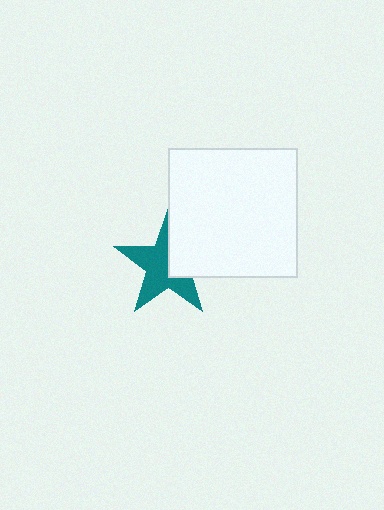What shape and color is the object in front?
The object in front is a white square.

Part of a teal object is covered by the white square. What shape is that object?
It is a star.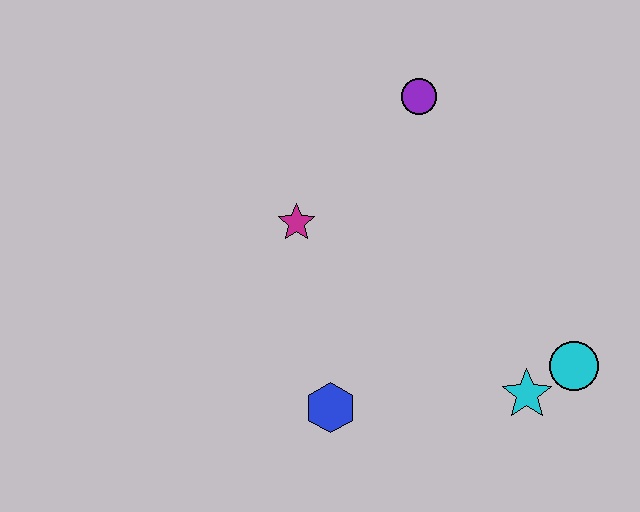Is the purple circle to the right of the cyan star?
No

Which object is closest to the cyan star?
The cyan circle is closest to the cyan star.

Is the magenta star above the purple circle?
No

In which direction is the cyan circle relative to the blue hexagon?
The cyan circle is to the right of the blue hexagon.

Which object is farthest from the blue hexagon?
The purple circle is farthest from the blue hexagon.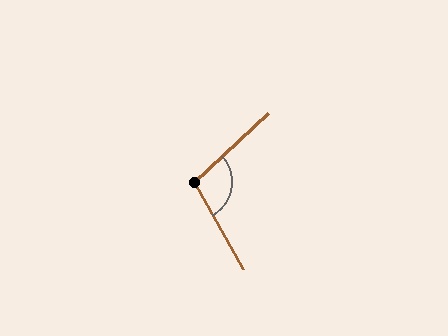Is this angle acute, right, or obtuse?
It is obtuse.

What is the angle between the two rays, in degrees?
Approximately 104 degrees.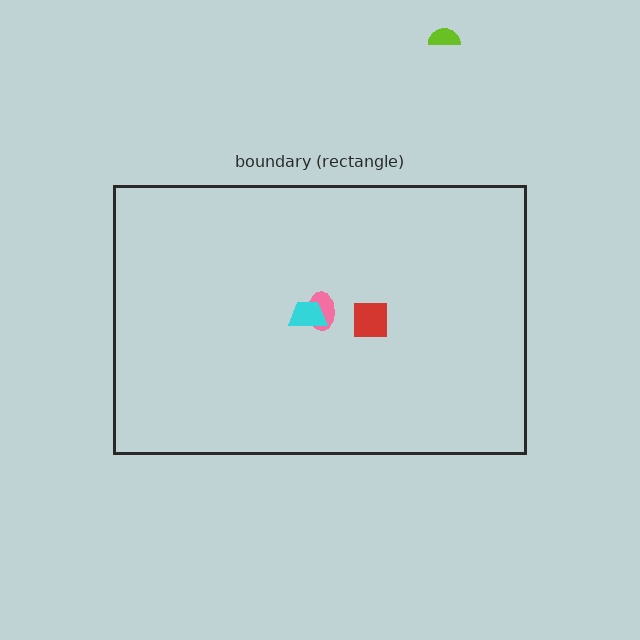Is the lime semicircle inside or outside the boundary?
Outside.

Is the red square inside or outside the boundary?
Inside.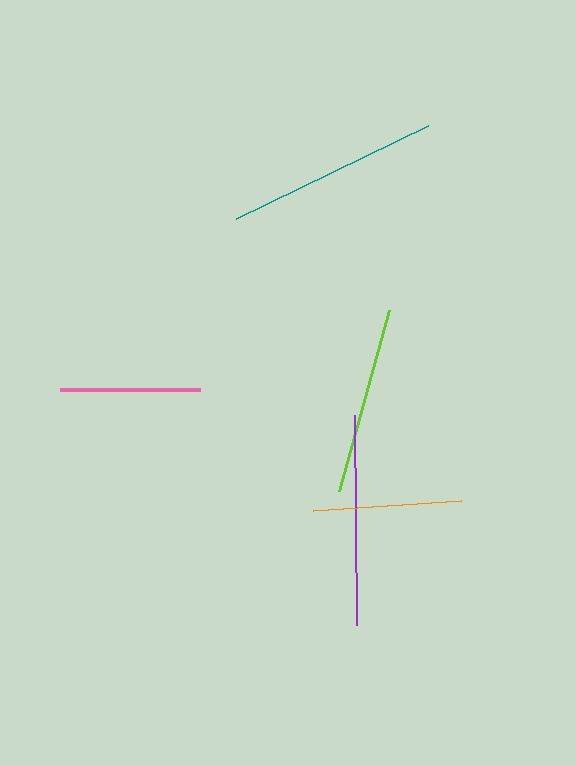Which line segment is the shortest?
The pink line is the shortest at approximately 140 pixels.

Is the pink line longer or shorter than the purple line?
The purple line is longer than the pink line.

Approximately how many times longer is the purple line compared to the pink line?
The purple line is approximately 1.5 times the length of the pink line.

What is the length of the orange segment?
The orange segment is approximately 148 pixels long.